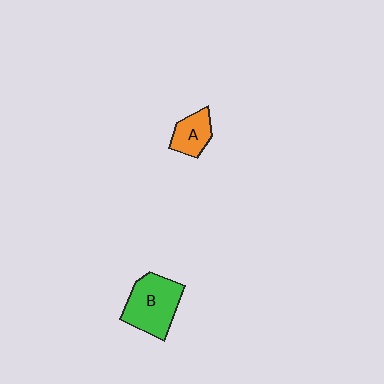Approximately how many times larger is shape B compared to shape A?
Approximately 1.9 times.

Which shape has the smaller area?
Shape A (orange).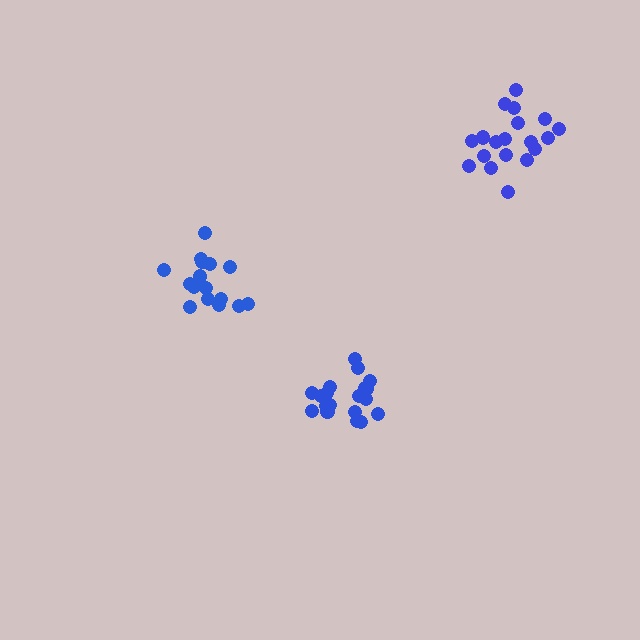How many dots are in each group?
Group 1: 16 dots, Group 2: 19 dots, Group 3: 19 dots (54 total).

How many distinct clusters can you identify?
There are 3 distinct clusters.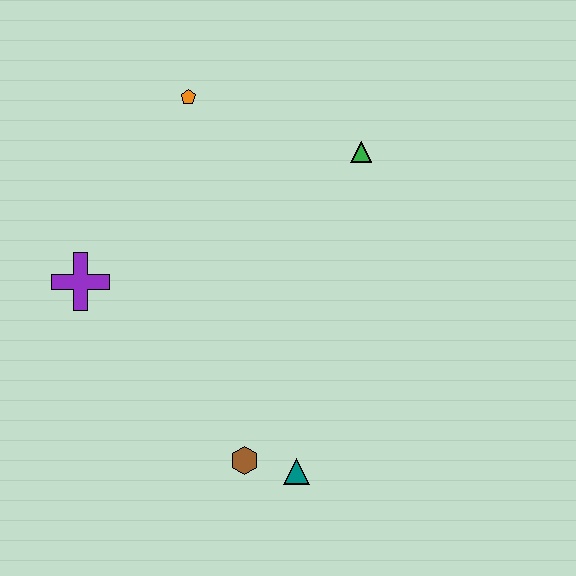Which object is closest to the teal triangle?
The brown hexagon is closest to the teal triangle.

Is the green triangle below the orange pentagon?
Yes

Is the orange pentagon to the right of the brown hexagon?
No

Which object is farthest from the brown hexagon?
The orange pentagon is farthest from the brown hexagon.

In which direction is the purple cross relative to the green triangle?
The purple cross is to the left of the green triangle.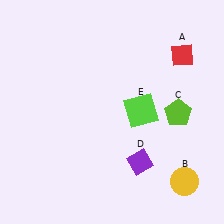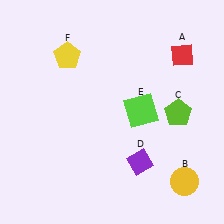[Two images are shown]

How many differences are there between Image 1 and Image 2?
There is 1 difference between the two images.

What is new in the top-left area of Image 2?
A yellow pentagon (F) was added in the top-left area of Image 2.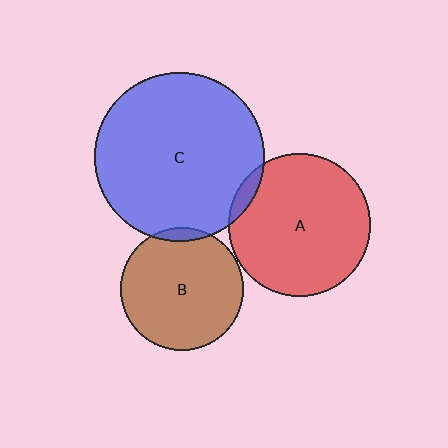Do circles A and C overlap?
Yes.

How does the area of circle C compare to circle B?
Approximately 1.9 times.